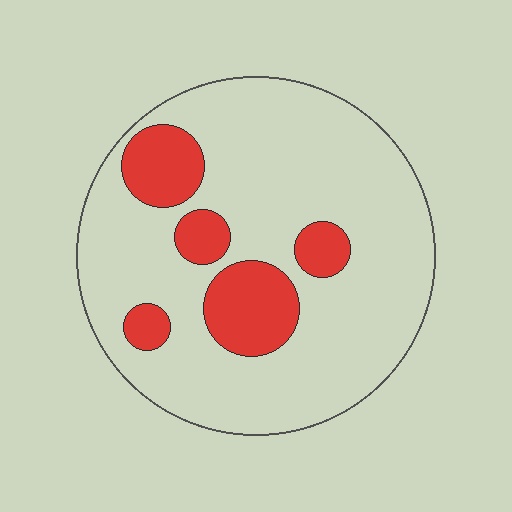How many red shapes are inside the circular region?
5.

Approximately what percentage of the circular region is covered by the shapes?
Approximately 20%.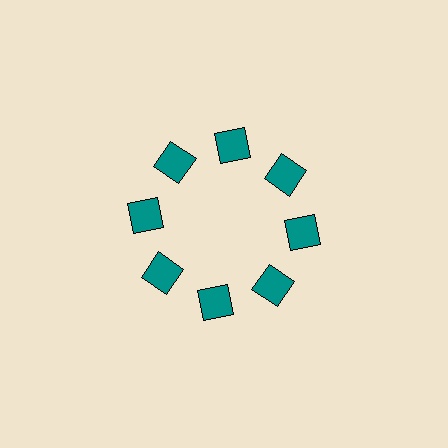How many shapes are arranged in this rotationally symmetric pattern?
There are 8 shapes, arranged in 8 groups of 1.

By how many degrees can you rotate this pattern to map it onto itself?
The pattern maps onto itself every 45 degrees of rotation.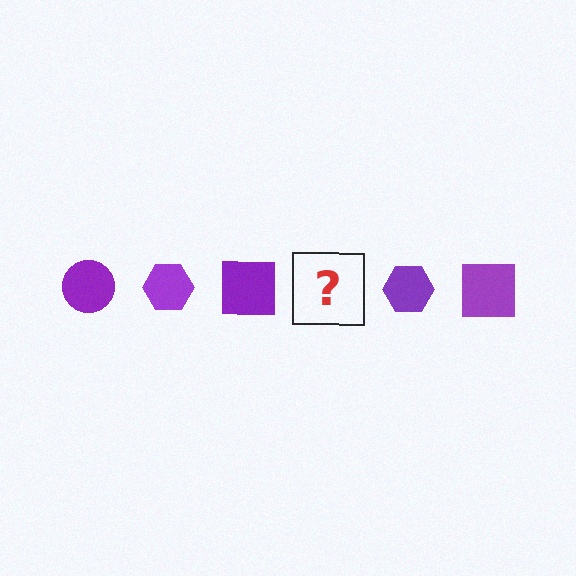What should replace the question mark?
The question mark should be replaced with a purple circle.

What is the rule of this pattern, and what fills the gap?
The rule is that the pattern cycles through circle, hexagon, square shapes in purple. The gap should be filled with a purple circle.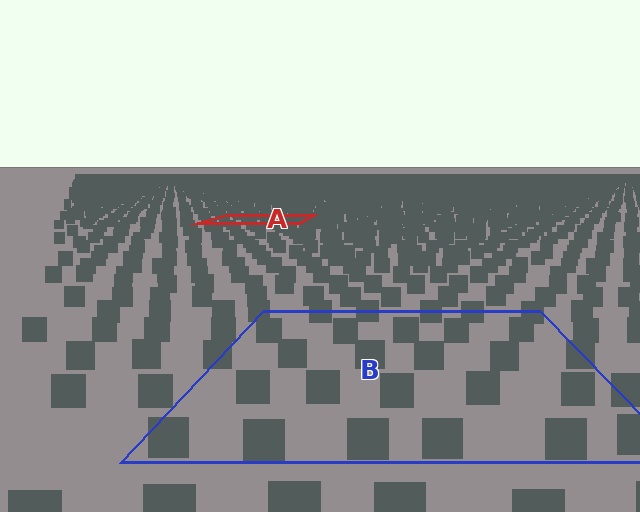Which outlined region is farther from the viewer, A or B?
Region A is farther from the viewer — the texture elements inside it appear smaller and more densely packed.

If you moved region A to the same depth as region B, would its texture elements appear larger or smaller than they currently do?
They would appear larger. At a closer depth, the same texture elements are projected at a bigger on-screen size.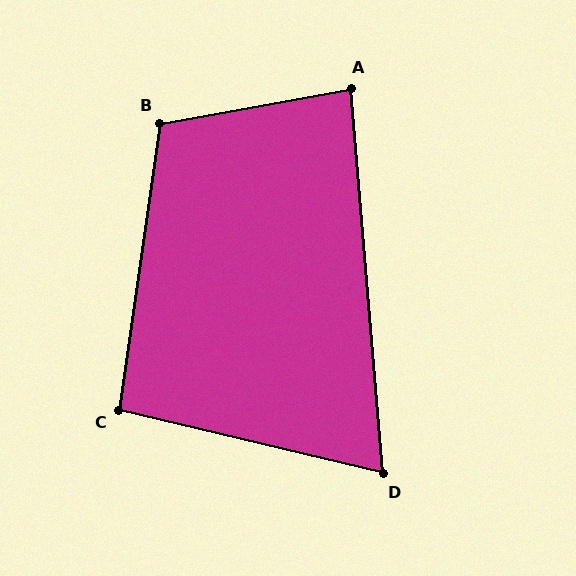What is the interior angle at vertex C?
Approximately 95 degrees (obtuse).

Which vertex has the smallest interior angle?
D, at approximately 72 degrees.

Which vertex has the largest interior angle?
B, at approximately 108 degrees.